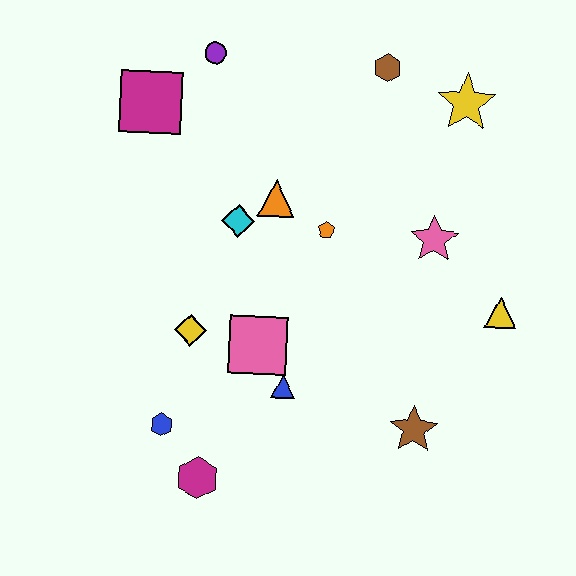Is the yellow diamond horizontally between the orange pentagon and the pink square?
No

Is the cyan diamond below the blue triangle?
No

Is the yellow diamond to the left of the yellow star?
Yes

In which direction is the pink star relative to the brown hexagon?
The pink star is below the brown hexagon.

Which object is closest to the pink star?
The yellow triangle is closest to the pink star.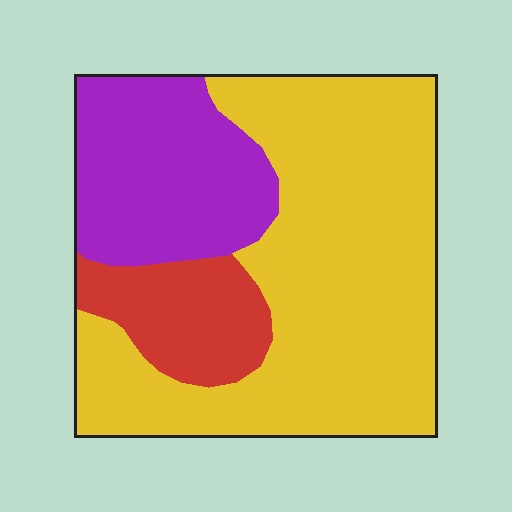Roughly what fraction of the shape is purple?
Purple takes up less than a quarter of the shape.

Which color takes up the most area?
Yellow, at roughly 60%.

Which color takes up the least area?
Red, at roughly 15%.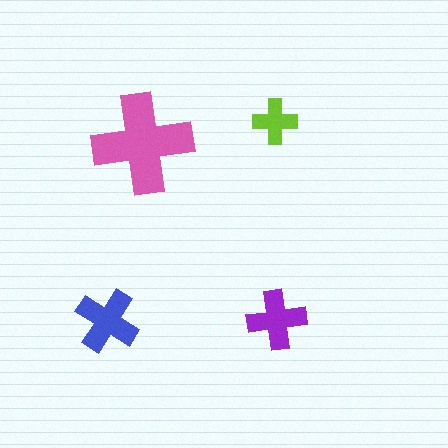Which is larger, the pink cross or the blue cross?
The pink one.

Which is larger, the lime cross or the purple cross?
The purple one.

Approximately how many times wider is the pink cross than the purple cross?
About 1.5 times wider.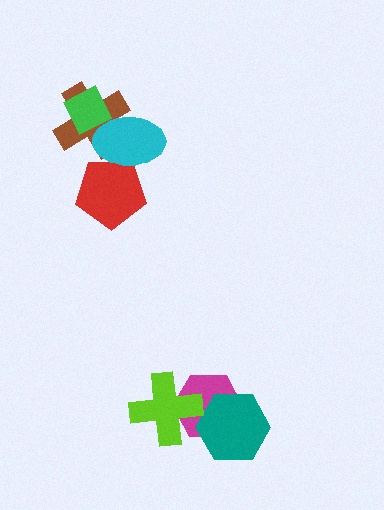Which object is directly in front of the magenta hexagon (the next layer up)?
The teal hexagon is directly in front of the magenta hexagon.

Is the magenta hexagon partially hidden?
Yes, it is partially covered by another shape.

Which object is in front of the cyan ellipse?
The green diamond is in front of the cyan ellipse.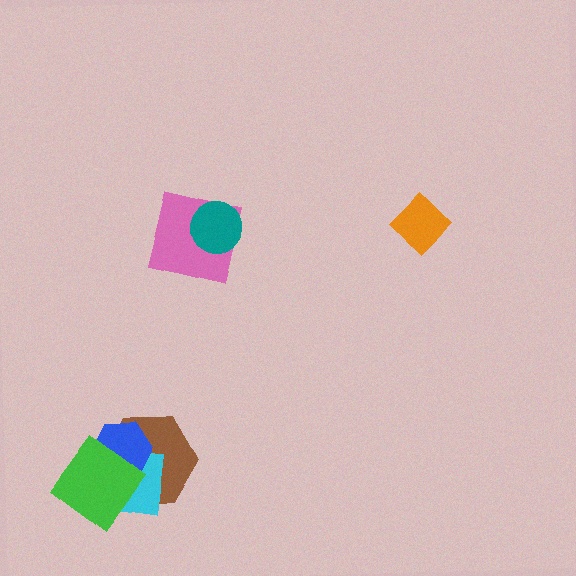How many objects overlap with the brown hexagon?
3 objects overlap with the brown hexagon.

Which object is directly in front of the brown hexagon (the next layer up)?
The cyan rectangle is directly in front of the brown hexagon.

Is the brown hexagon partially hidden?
Yes, it is partially covered by another shape.